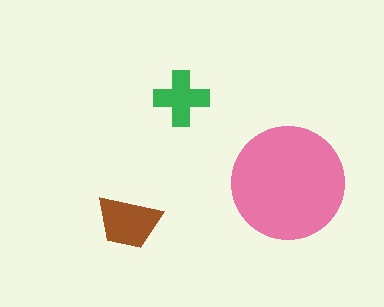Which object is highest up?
The green cross is topmost.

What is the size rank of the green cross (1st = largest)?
3rd.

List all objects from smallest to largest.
The green cross, the brown trapezoid, the pink circle.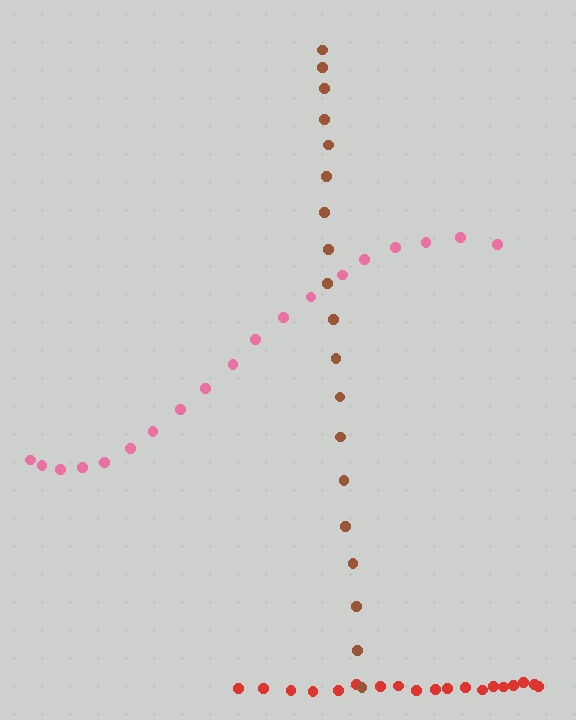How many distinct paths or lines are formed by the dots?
There are 3 distinct paths.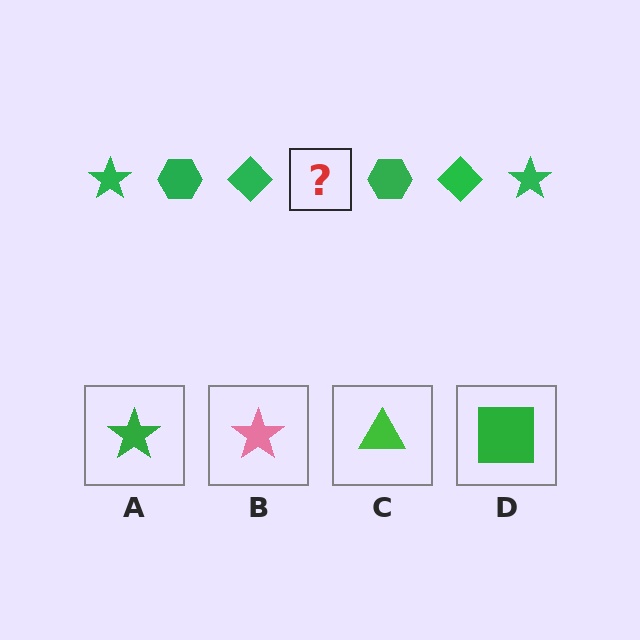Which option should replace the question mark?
Option A.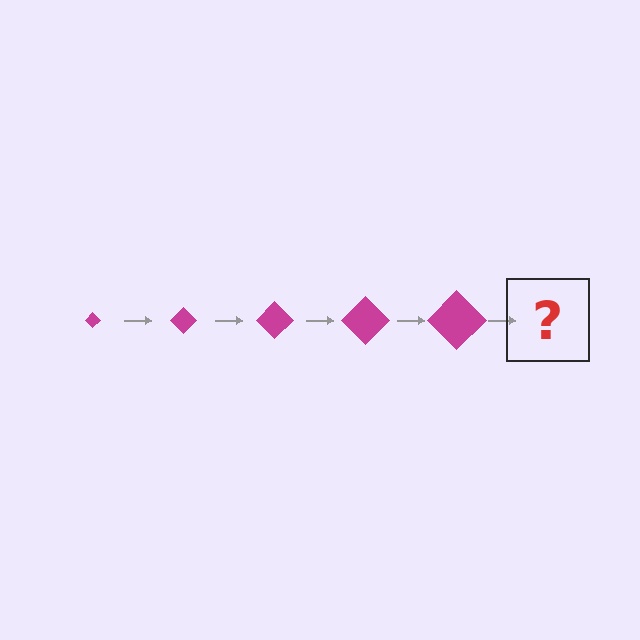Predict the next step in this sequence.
The next step is a magenta diamond, larger than the previous one.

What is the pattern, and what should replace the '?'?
The pattern is that the diamond gets progressively larger each step. The '?' should be a magenta diamond, larger than the previous one.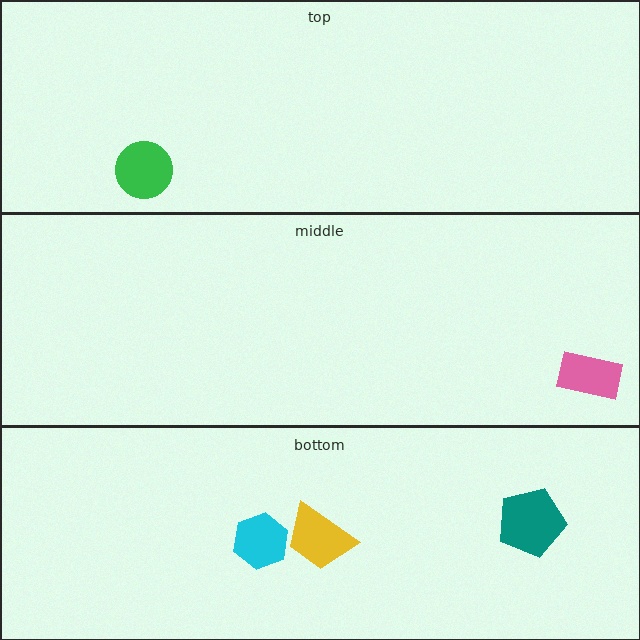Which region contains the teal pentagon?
The bottom region.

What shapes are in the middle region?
The pink rectangle.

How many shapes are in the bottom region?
3.